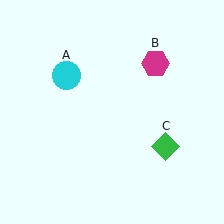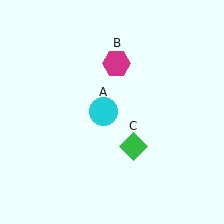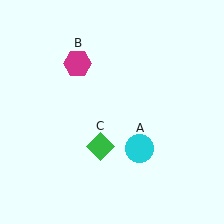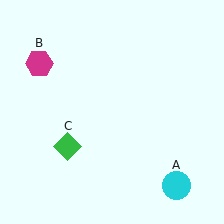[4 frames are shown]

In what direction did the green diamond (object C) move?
The green diamond (object C) moved left.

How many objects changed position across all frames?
3 objects changed position: cyan circle (object A), magenta hexagon (object B), green diamond (object C).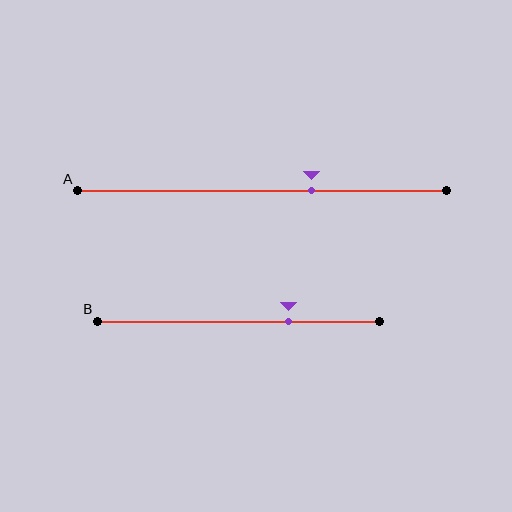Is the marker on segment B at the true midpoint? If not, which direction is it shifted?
No, the marker on segment B is shifted to the right by about 18% of the segment length.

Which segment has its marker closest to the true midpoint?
Segment A has its marker closest to the true midpoint.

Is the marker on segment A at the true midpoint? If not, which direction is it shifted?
No, the marker on segment A is shifted to the right by about 13% of the segment length.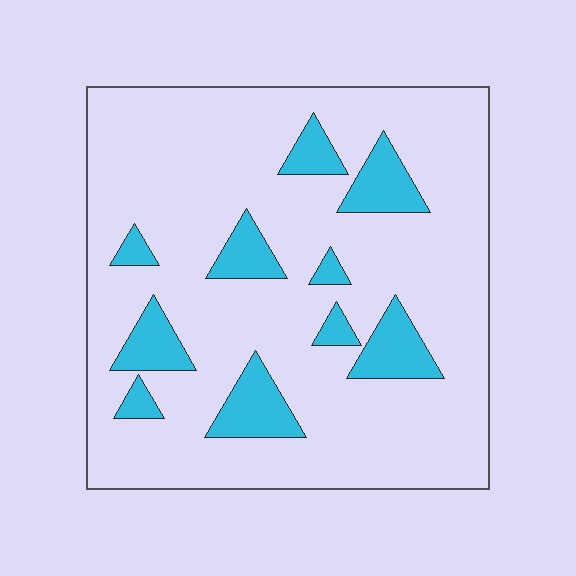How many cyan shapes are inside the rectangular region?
10.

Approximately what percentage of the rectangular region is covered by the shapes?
Approximately 15%.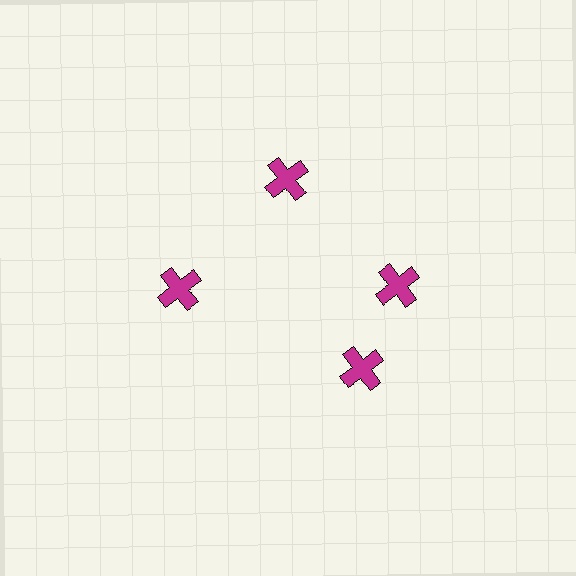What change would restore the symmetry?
The symmetry would be restored by rotating it back into even spacing with its neighbors so that all 4 crosses sit at equal angles and equal distance from the center.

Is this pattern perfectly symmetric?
No. The 4 magenta crosses are arranged in a ring, but one element near the 6 o'clock position is rotated out of alignment along the ring, breaking the 4-fold rotational symmetry.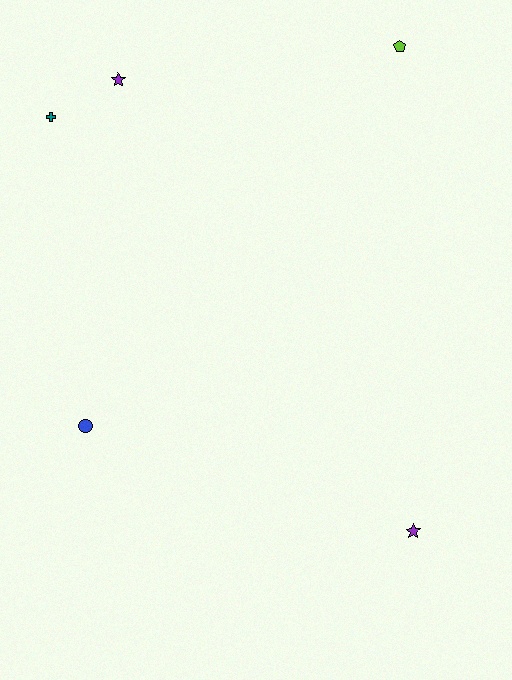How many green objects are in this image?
There are no green objects.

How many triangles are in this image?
There are no triangles.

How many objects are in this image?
There are 5 objects.